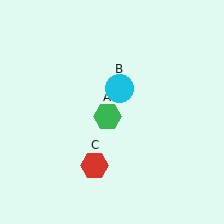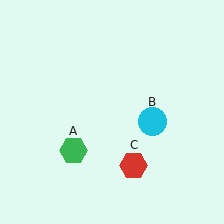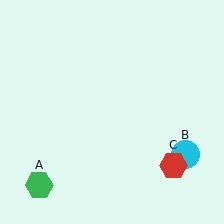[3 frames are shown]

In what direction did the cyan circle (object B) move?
The cyan circle (object B) moved down and to the right.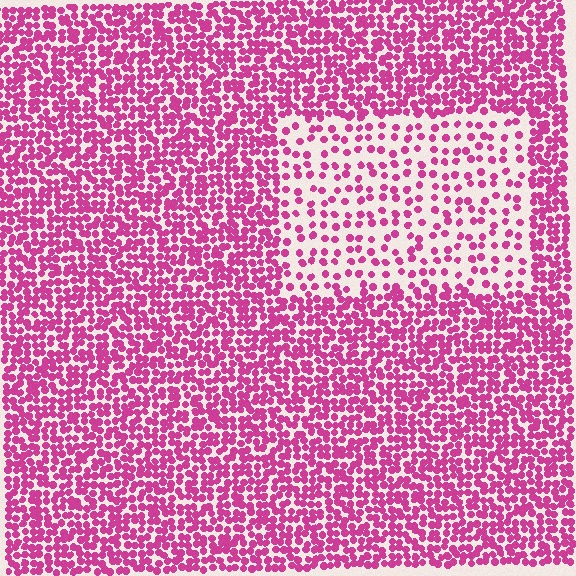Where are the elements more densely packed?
The elements are more densely packed outside the rectangle boundary.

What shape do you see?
I see a rectangle.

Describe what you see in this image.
The image contains small magenta elements arranged at two different densities. A rectangle-shaped region is visible where the elements are less densely packed than the surrounding area.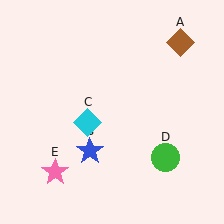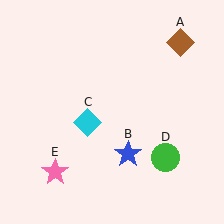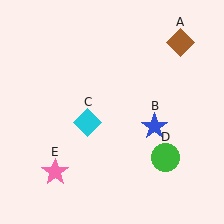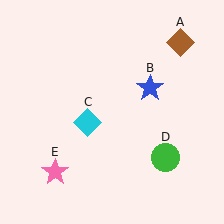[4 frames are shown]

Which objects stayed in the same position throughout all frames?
Brown diamond (object A) and cyan diamond (object C) and green circle (object D) and pink star (object E) remained stationary.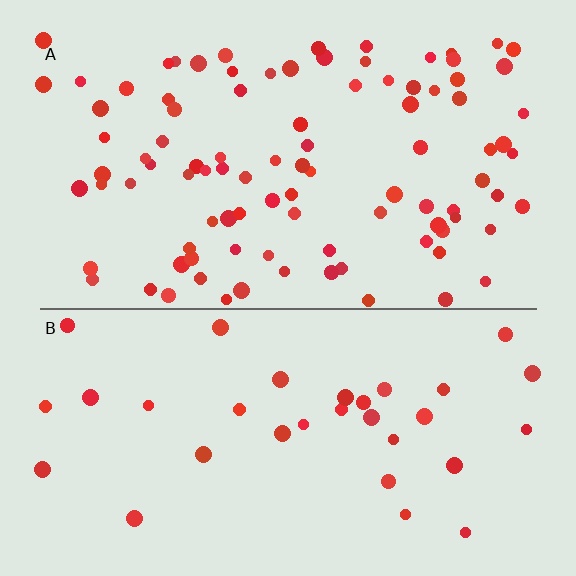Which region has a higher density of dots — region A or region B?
A (the top).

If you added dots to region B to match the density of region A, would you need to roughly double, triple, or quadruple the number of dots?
Approximately triple.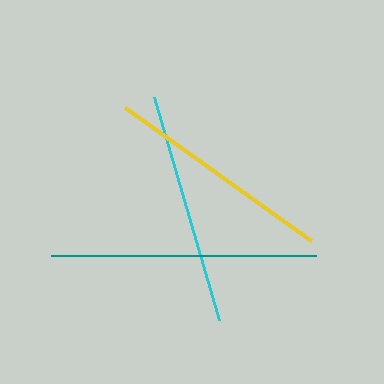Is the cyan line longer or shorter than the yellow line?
The cyan line is longer than the yellow line.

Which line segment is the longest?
The teal line is the longest at approximately 264 pixels.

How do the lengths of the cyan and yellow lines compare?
The cyan and yellow lines are approximately the same length.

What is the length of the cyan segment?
The cyan segment is approximately 233 pixels long.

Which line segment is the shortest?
The yellow line is the shortest at approximately 228 pixels.